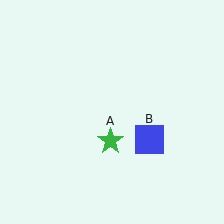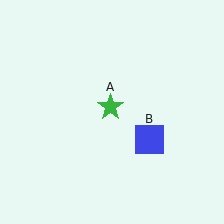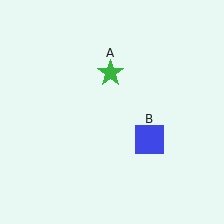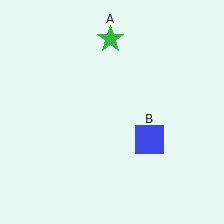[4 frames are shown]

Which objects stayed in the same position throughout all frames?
Blue square (object B) remained stationary.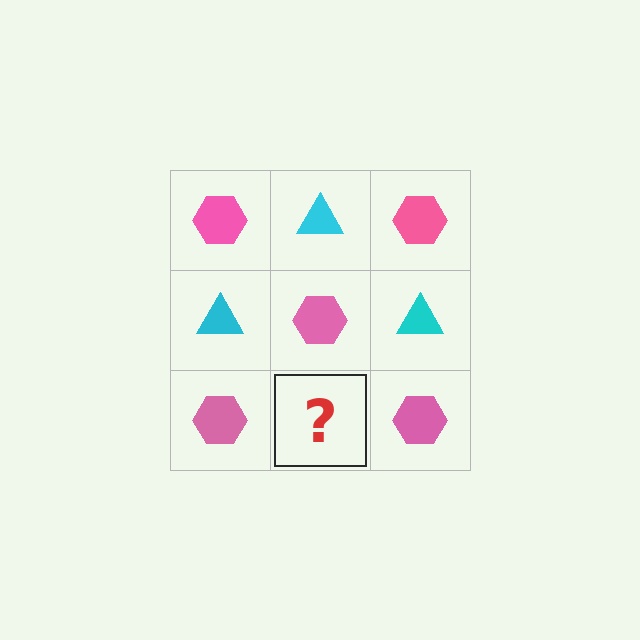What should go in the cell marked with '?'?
The missing cell should contain a cyan triangle.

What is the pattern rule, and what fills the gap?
The rule is that it alternates pink hexagon and cyan triangle in a checkerboard pattern. The gap should be filled with a cyan triangle.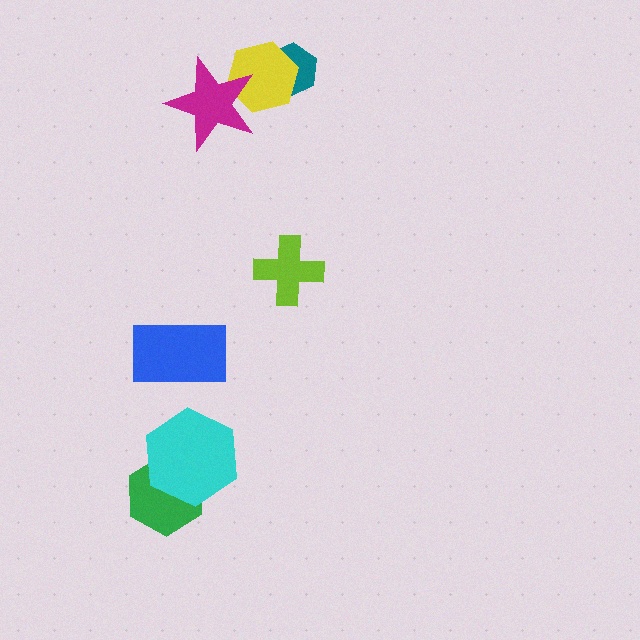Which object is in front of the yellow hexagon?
The magenta star is in front of the yellow hexagon.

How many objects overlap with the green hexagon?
1 object overlaps with the green hexagon.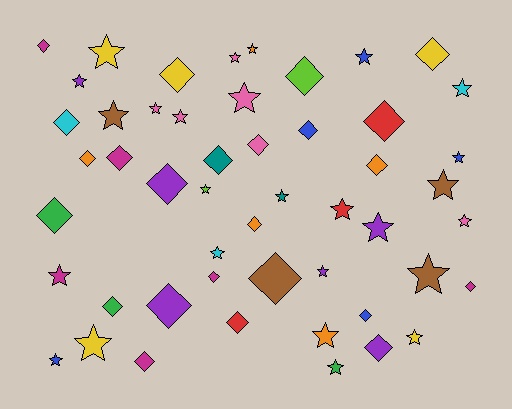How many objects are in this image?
There are 50 objects.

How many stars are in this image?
There are 26 stars.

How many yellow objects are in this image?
There are 5 yellow objects.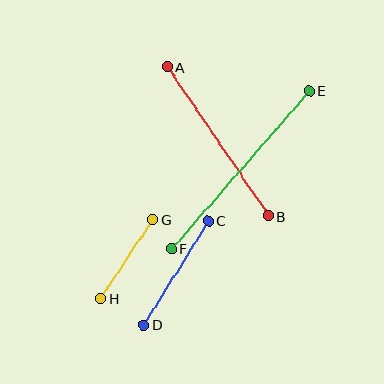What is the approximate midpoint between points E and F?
The midpoint is at approximately (240, 170) pixels.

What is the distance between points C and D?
The distance is approximately 123 pixels.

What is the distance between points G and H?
The distance is approximately 95 pixels.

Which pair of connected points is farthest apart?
Points E and F are farthest apart.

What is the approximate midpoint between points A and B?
The midpoint is at approximately (218, 141) pixels.